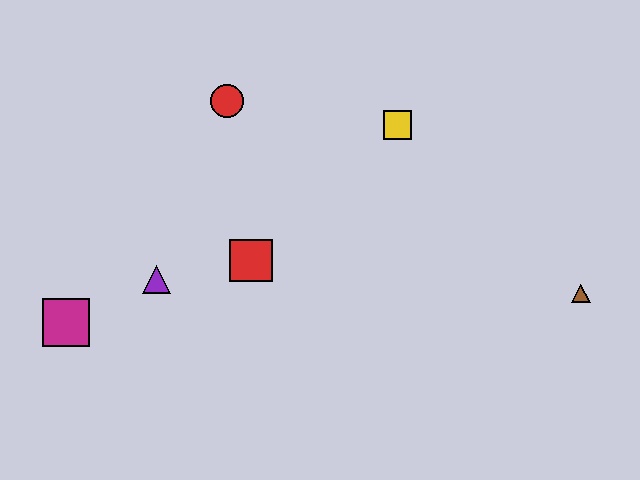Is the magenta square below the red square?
Yes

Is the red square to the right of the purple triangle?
Yes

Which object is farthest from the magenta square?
The brown triangle is farthest from the magenta square.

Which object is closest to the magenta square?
The purple triangle is closest to the magenta square.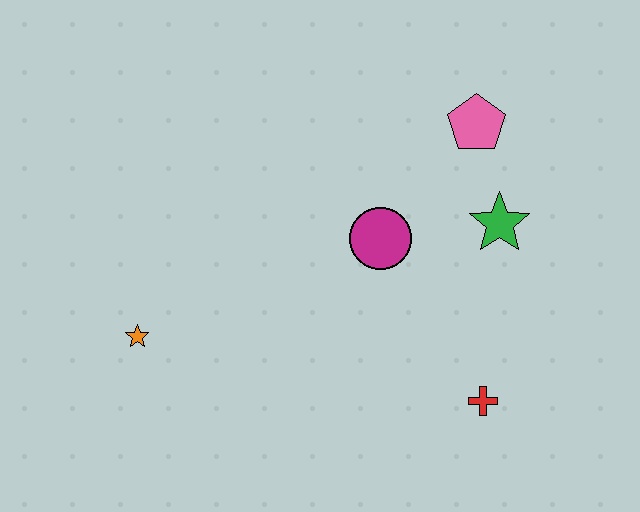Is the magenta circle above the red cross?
Yes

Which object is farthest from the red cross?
The orange star is farthest from the red cross.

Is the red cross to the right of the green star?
No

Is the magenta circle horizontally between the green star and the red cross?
No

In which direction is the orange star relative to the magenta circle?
The orange star is to the left of the magenta circle.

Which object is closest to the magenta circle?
The green star is closest to the magenta circle.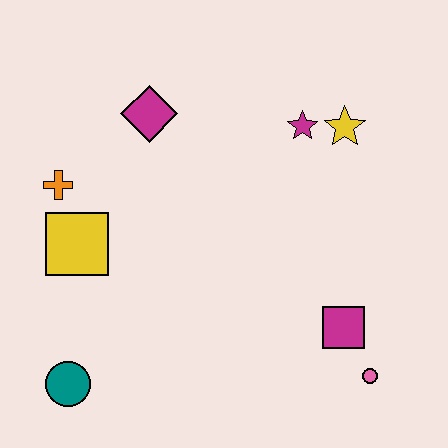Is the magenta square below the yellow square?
Yes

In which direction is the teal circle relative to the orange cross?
The teal circle is below the orange cross.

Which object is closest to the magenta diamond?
The orange cross is closest to the magenta diamond.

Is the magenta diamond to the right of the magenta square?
No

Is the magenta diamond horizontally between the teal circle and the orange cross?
No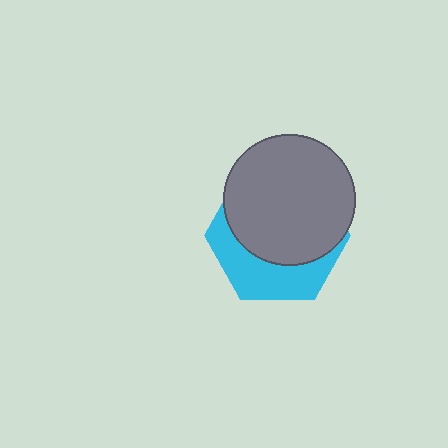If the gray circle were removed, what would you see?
You would see the complete cyan hexagon.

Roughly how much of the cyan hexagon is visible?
A small part of it is visible (roughly 36%).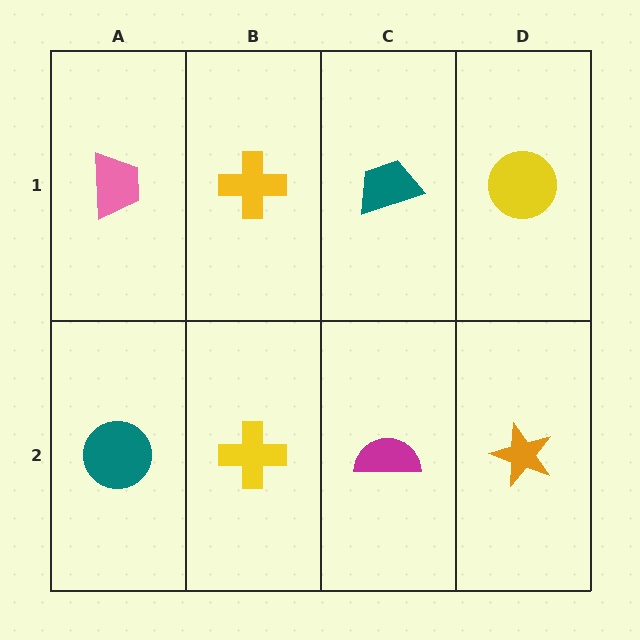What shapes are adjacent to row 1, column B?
A yellow cross (row 2, column B), a pink trapezoid (row 1, column A), a teal trapezoid (row 1, column C).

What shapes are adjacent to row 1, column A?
A teal circle (row 2, column A), a yellow cross (row 1, column B).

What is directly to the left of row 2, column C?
A yellow cross.